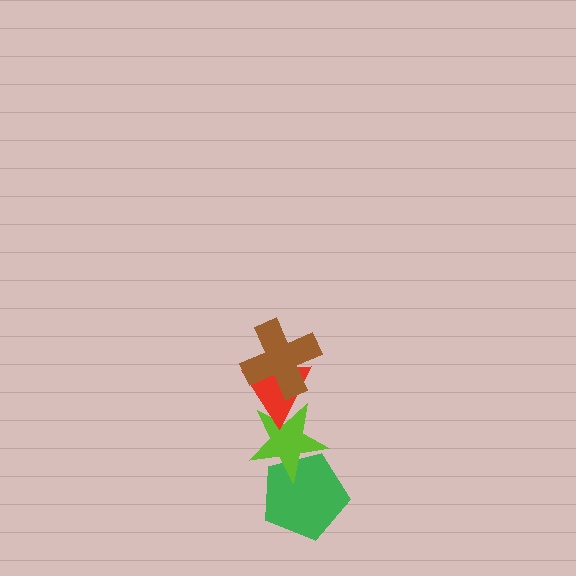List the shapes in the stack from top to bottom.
From top to bottom: the brown cross, the red triangle, the lime star, the green pentagon.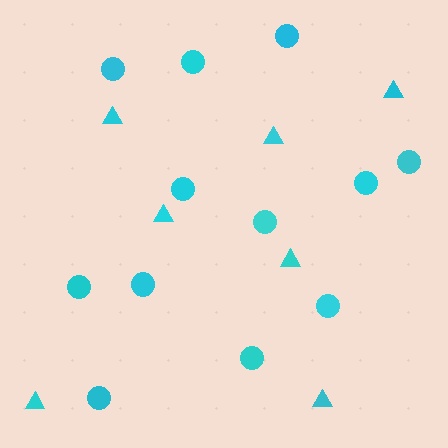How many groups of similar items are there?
There are 2 groups: one group of circles (12) and one group of triangles (7).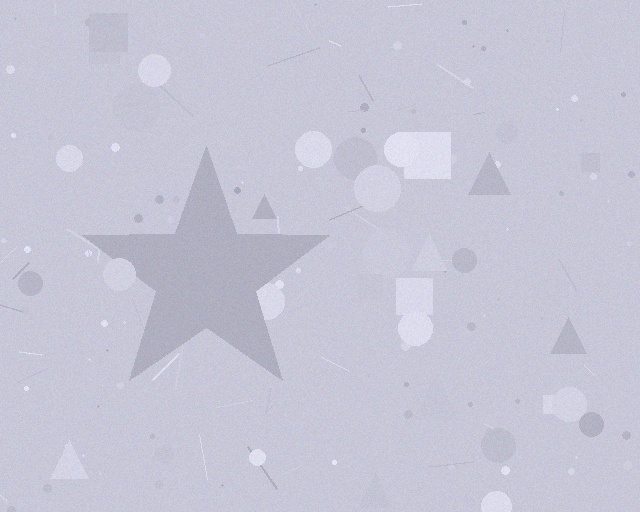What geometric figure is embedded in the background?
A star is embedded in the background.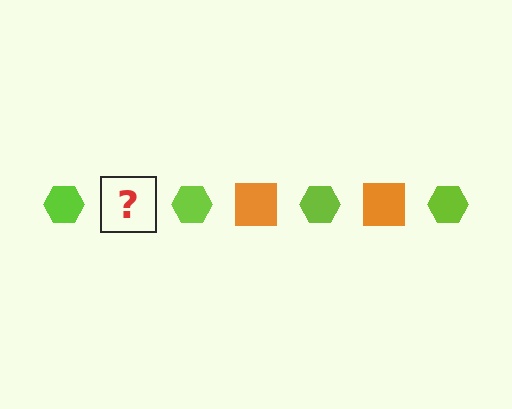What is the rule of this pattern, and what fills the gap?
The rule is that the pattern alternates between lime hexagon and orange square. The gap should be filled with an orange square.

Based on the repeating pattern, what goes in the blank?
The blank should be an orange square.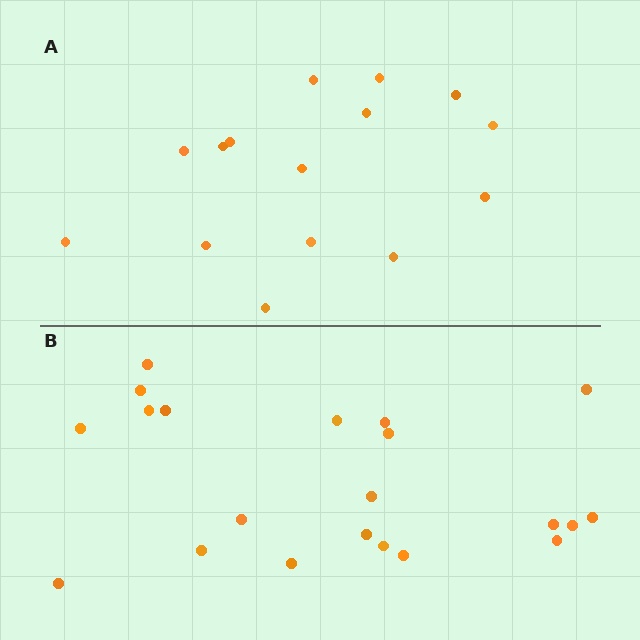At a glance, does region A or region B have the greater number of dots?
Region B (the bottom region) has more dots.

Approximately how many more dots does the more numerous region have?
Region B has about 6 more dots than region A.